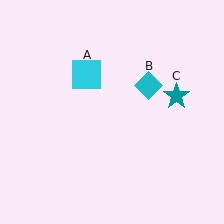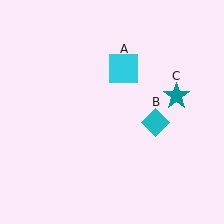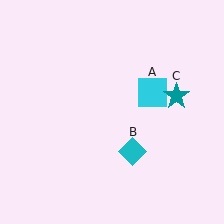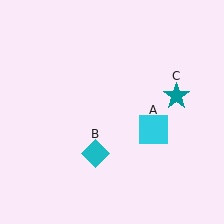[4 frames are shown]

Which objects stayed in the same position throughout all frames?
Teal star (object C) remained stationary.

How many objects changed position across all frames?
2 objects changed position: cyan square (object A), cyan diamond (object B).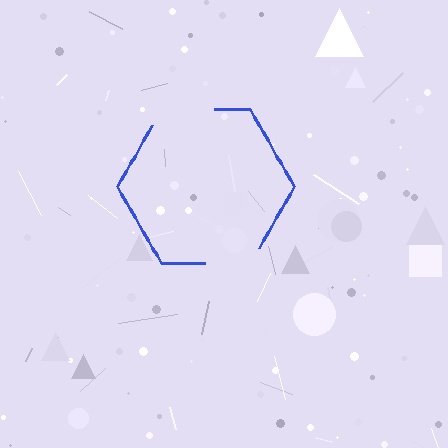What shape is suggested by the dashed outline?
The dashed outline suggests a hexagon.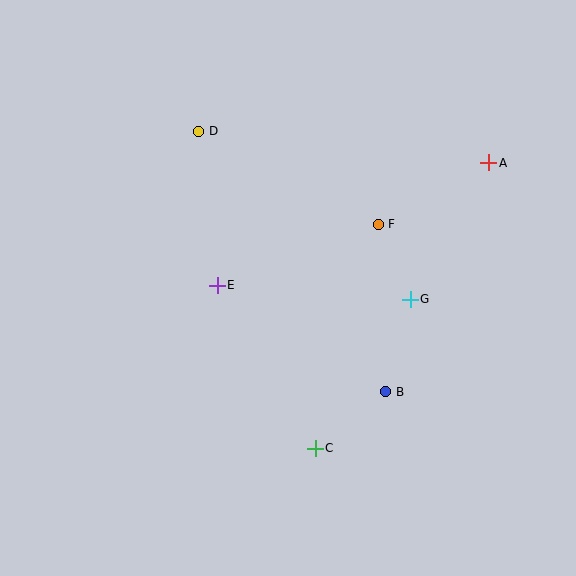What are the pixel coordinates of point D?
Point D is at (199, 131).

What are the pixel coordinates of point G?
Point G is at (410, 299).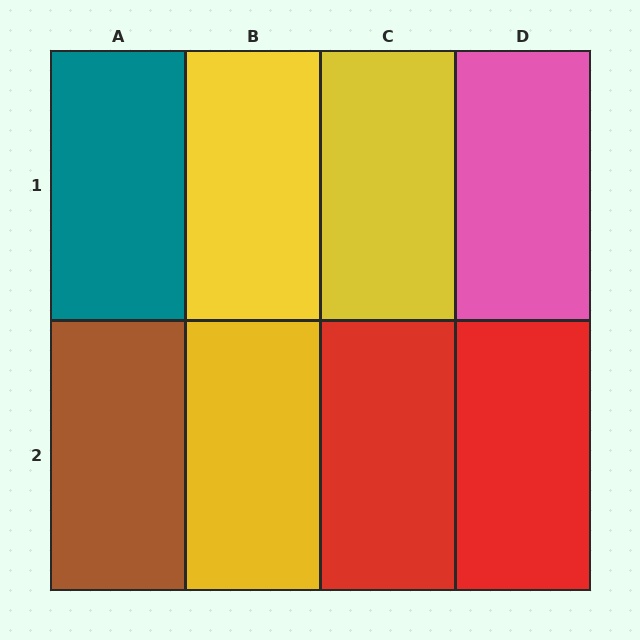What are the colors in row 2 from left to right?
Brown, yellow, red, red.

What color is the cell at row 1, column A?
Teal.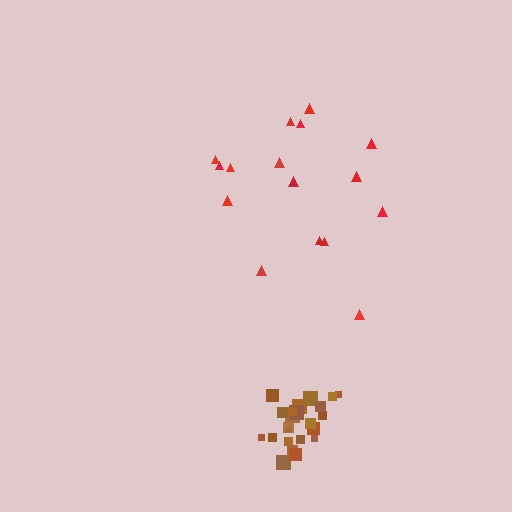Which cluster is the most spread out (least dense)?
Red.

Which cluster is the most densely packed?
Brown.